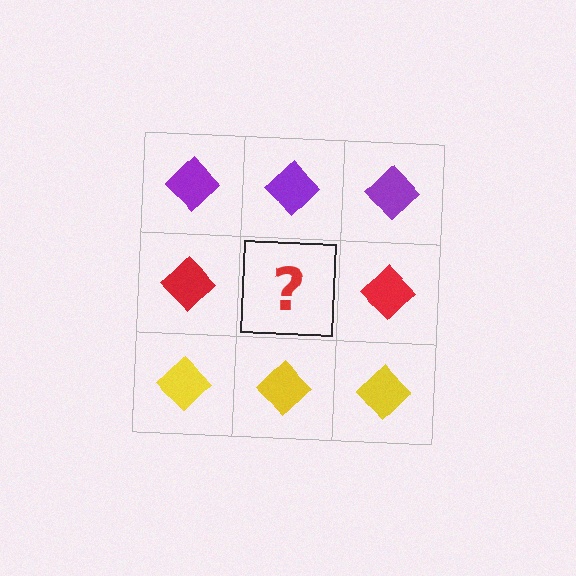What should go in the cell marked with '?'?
The missing cell should contain a red diamond.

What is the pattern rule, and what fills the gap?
The rule is that each row has a consistent color. The gap should be filled with a red diamond.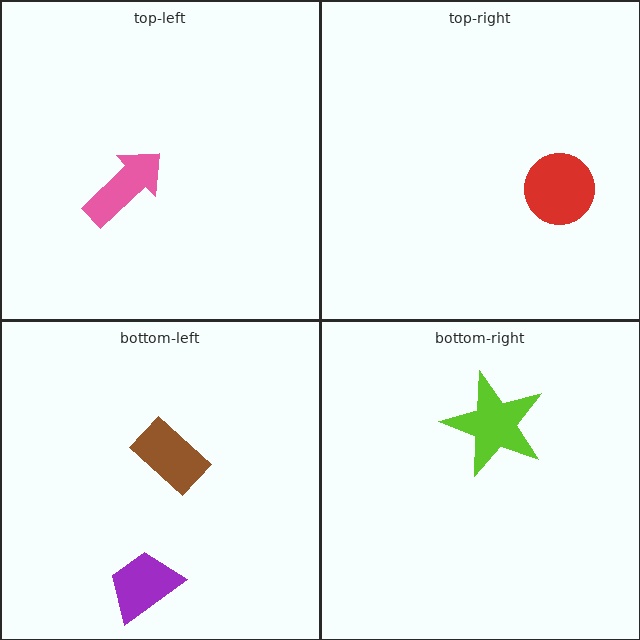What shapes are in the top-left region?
The pink arrow.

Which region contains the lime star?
The bottom-right region.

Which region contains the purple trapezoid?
The bottom-left region.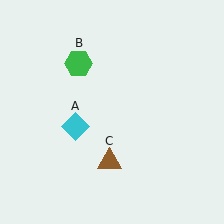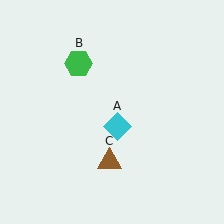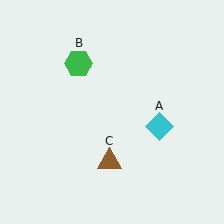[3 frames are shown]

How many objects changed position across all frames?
1 object changed position: cyan diamond (object A).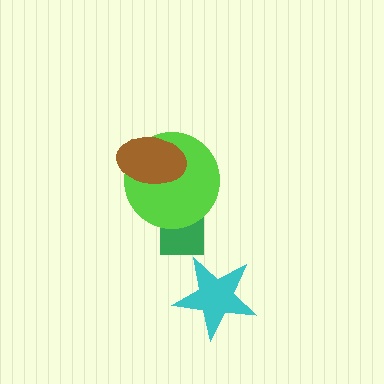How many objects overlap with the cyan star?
0 objects overlap with the cyan star.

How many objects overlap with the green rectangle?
1 object overlaps with the green rectangle.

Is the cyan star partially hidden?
No, no other shape covers it.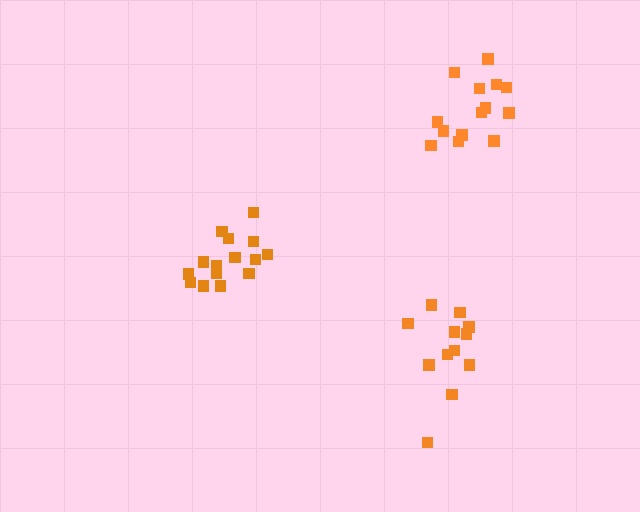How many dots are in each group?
Group 1: 12 dots, Group 2: 15 dots, Group 3: 14 dots (41 total).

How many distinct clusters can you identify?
There are 3 distinct clusters.